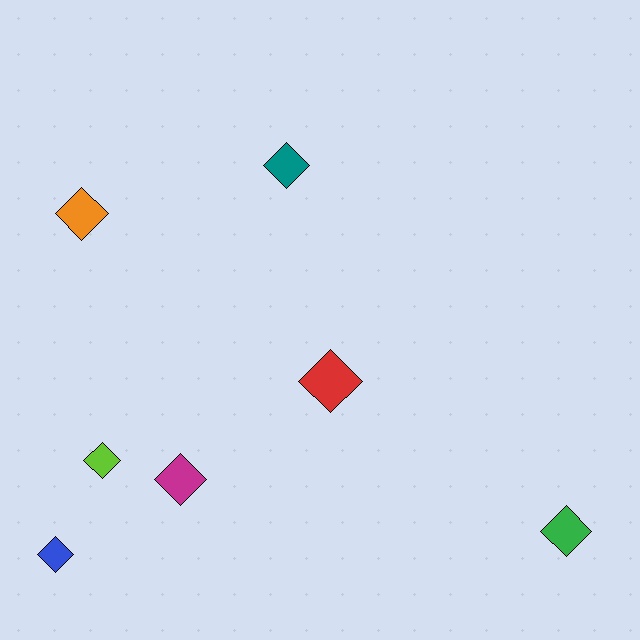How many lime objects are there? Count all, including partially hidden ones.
There is 1 lime object.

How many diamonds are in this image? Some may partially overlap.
There are 7 diamonds.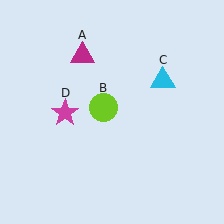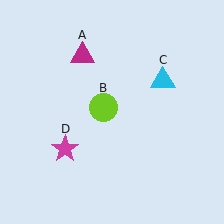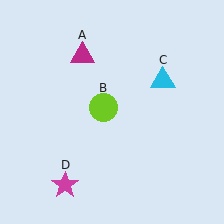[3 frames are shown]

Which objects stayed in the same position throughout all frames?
Magenta triangle (object A) and lime circle (object B) and cyan triangle (object C) remained stationary.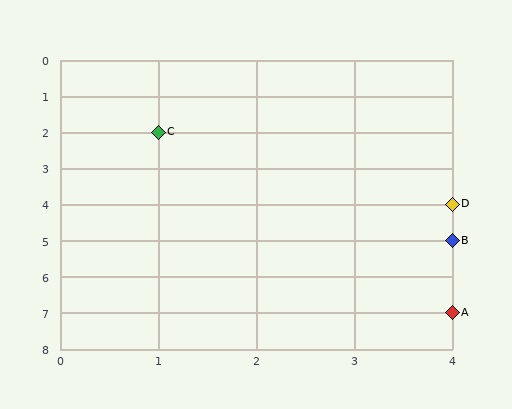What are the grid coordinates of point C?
Point C is at grid coordinates (1, 2).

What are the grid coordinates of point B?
Point B is at grid coordinates (4, 5).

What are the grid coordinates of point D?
Point D is at grid coordinates (4, 4).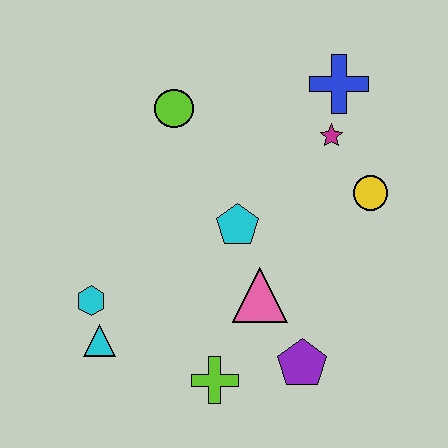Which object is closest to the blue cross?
The magenta star is closest to the blue cross.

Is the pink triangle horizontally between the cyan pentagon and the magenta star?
Yes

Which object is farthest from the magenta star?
The cyan triangle is farthest from the magenta star.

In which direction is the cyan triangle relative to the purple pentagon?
The cyan triangle is to the left of the purple pentagon.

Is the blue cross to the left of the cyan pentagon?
No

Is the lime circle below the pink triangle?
No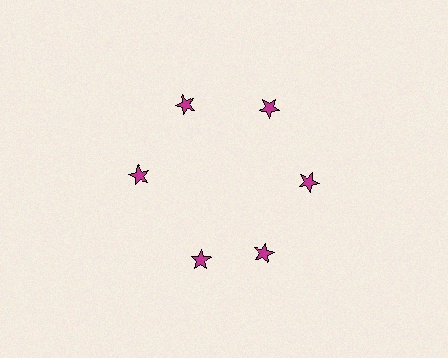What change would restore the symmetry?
The symmetry would be restored by rotating it back into even spacing with its neighbors so that all 6 stars sit at equal angles and equal distance from the center.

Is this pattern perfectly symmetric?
No. The 6 magenta stars are arranged in a ring, but one element near the 7 o'clock position is rotated out of alignment along the ring, breaking the 6-fold rotational symmetry.